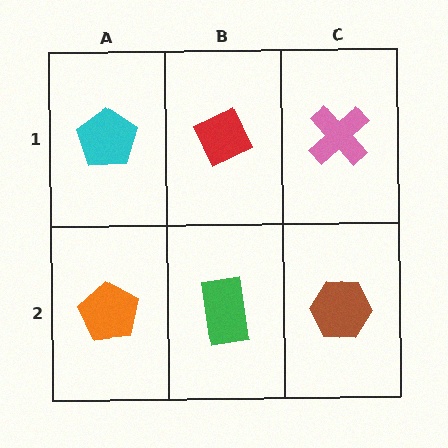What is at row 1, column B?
A red diamond.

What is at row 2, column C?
A brown hexagon.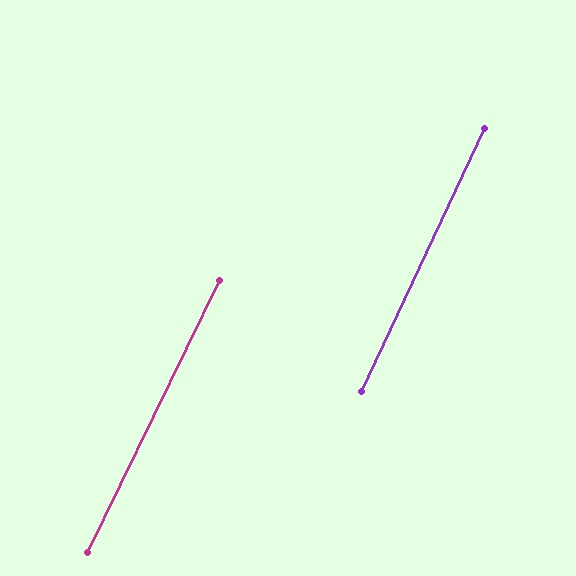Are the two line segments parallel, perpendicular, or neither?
Parallel — their directions differ by only 0.9°.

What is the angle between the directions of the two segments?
Approximately 1 degree.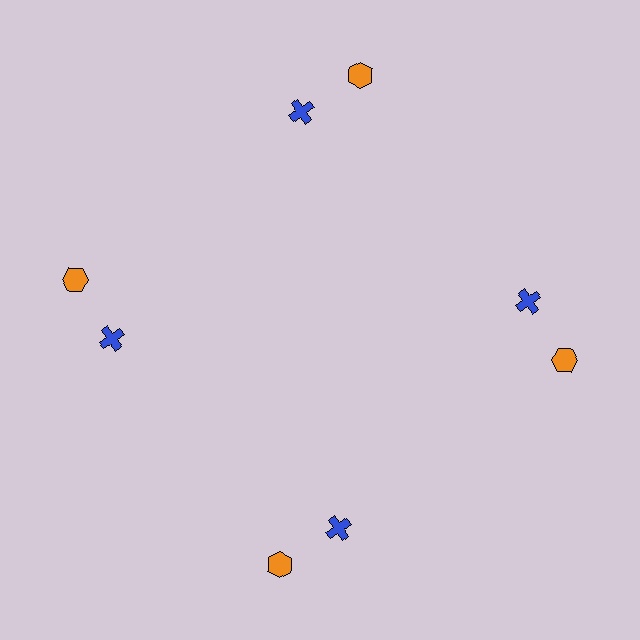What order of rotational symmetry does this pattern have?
This pattern has 4-fold rotational symmetry.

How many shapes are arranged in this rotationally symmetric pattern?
There are 8 shapes, arranged in 4 groups of 2.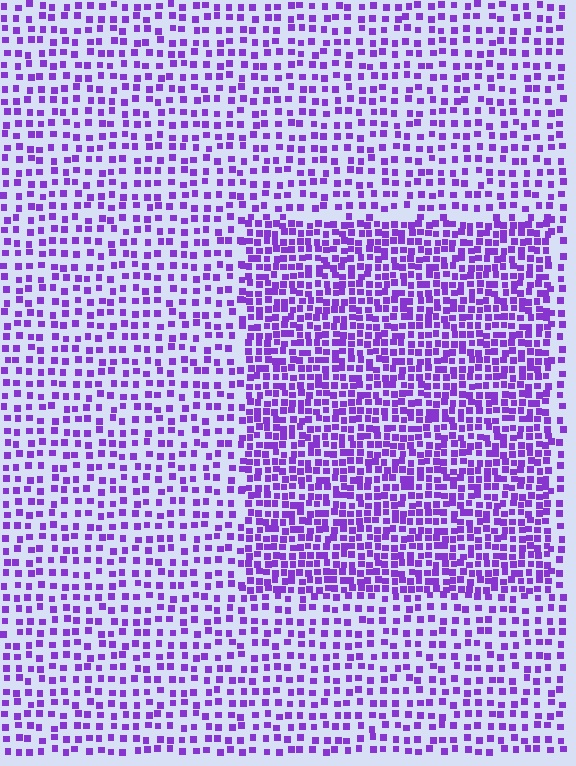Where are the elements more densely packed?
The elements are more densely packed inside the rectangle boundary.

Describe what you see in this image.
The image contains small purple elements arranged at two different densities. A rectangle-shaped region is visible where the elements are more densely packed than the surrounding area.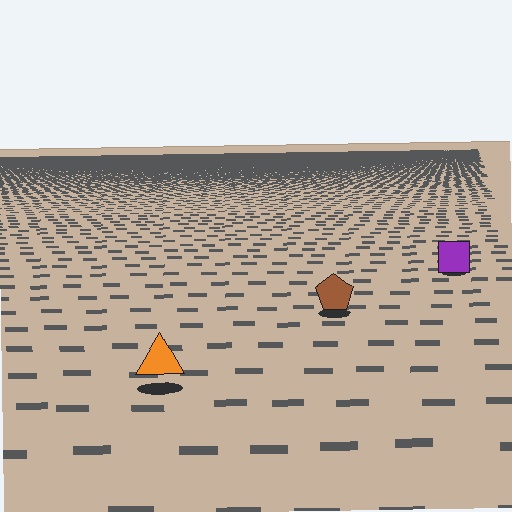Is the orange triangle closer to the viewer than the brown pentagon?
Yes. The orange triangle is closer — you can tell from the texture gradient: the ground texture is coarser near it.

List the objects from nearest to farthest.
From nearest to farthest: the orange triangle, the brown pentagon, the purple square.